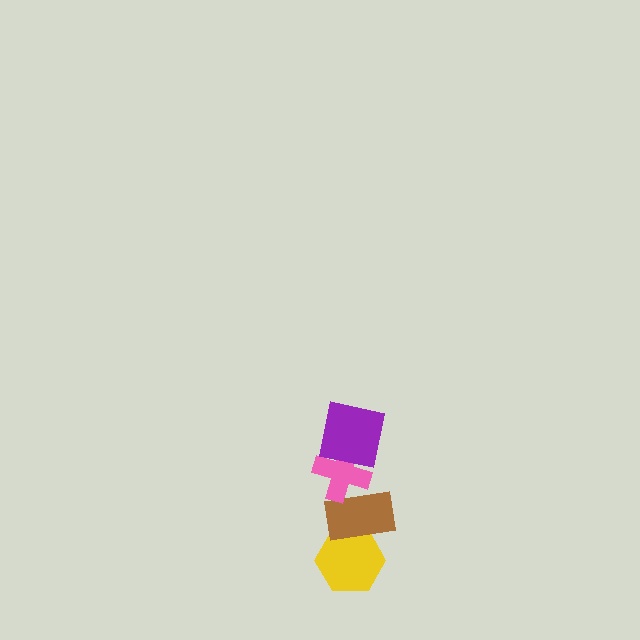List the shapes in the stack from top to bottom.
From top to bottom: the purple square, the pink cross, the brown rectangle, the yellow hexagon.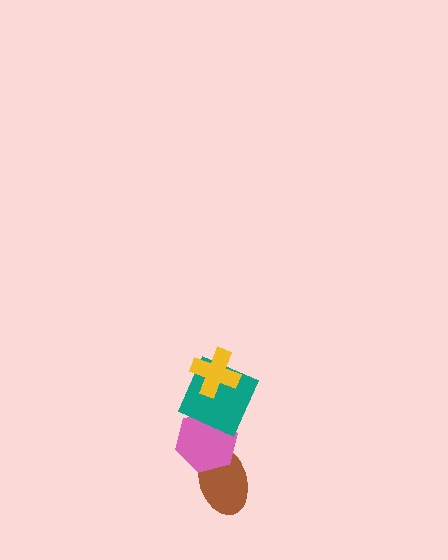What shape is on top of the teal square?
The yellow cross is on top of the teal square.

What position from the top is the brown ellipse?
The brown ellipse is 4th from the top.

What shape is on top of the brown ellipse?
The pink hexagon is on top of the brown ellipse.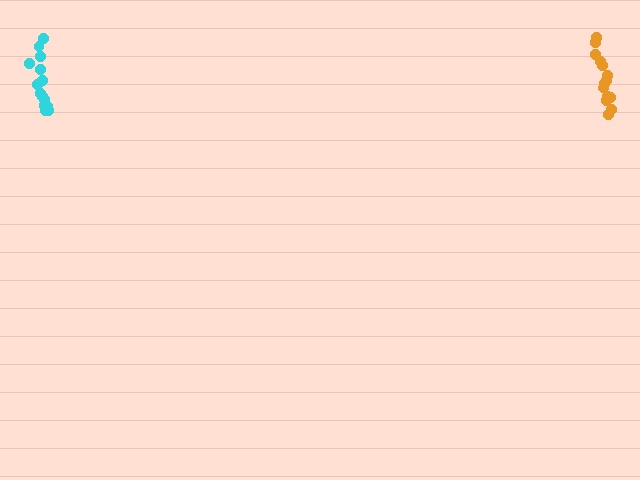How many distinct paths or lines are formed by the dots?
There are 2 distinct paths.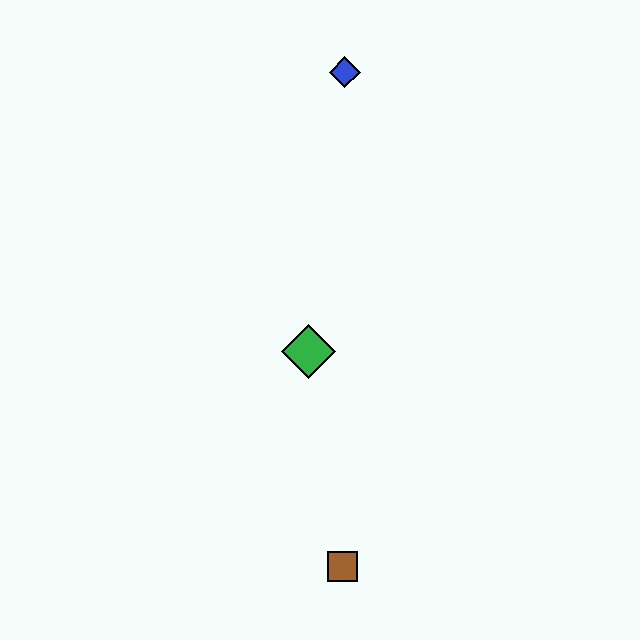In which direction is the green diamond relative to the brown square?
The green diamond is above the brown square.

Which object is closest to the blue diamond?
The green diamond is closest to the blue diamond.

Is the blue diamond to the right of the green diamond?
Yes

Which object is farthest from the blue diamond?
The brown square is farthest from the blue diamond.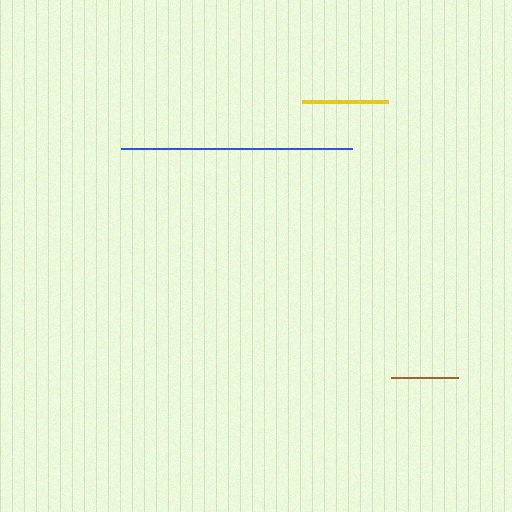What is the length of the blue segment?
The blue segment is approximately 231 pixels long.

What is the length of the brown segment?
The brown segment is approximately 67 pixels long.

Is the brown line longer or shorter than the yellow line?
The yellow line is longer than the brown line.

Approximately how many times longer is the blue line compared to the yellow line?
The blue line is approximately 2.7 times the length of the yellow line.